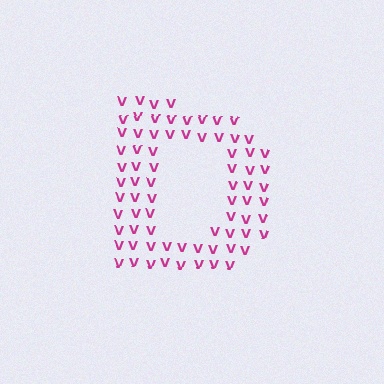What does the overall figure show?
The overall figure shows the letter D.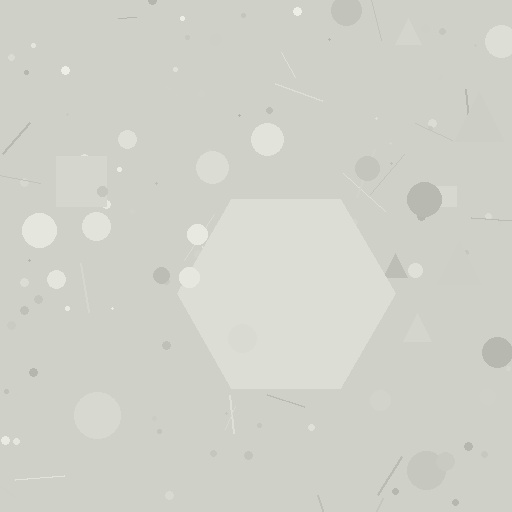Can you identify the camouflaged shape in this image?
The camouflaged shape is a hexagon.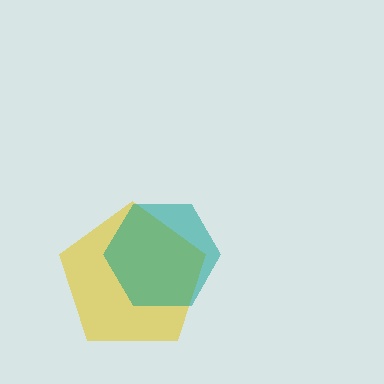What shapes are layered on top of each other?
The layered shapes are: a yellow pentagon, a teal hexagon.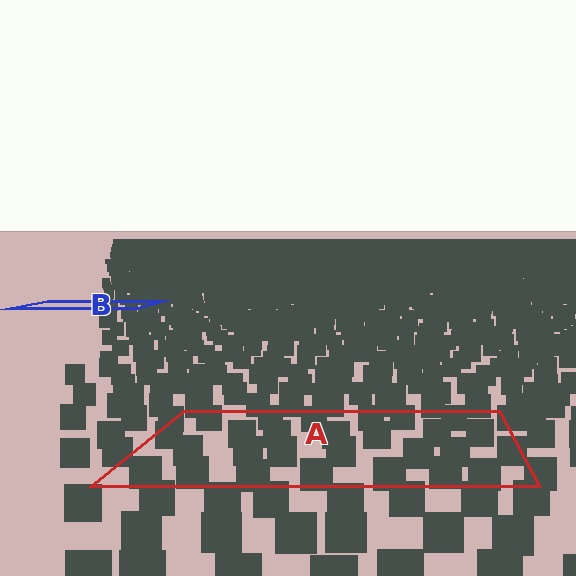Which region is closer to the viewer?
Region A is closer. The texture elements there are larger and more spread out.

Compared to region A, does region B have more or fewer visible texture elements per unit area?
Region B has more texture elements per unit area — they are packed more densely because it is farther away.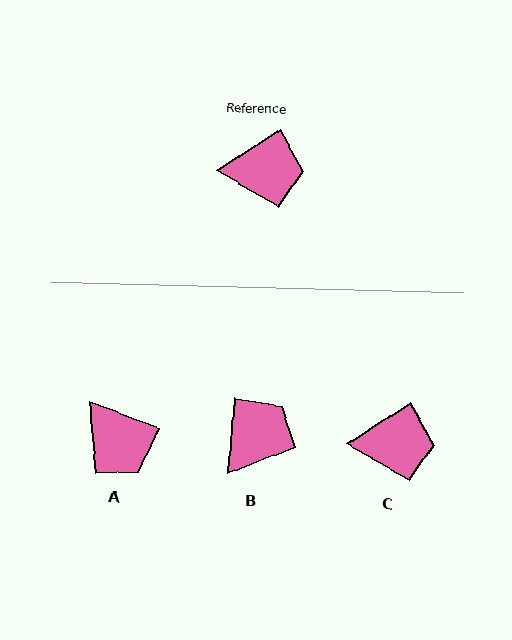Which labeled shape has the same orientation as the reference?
C.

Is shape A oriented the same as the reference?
No, it is off by about 55 degrees.